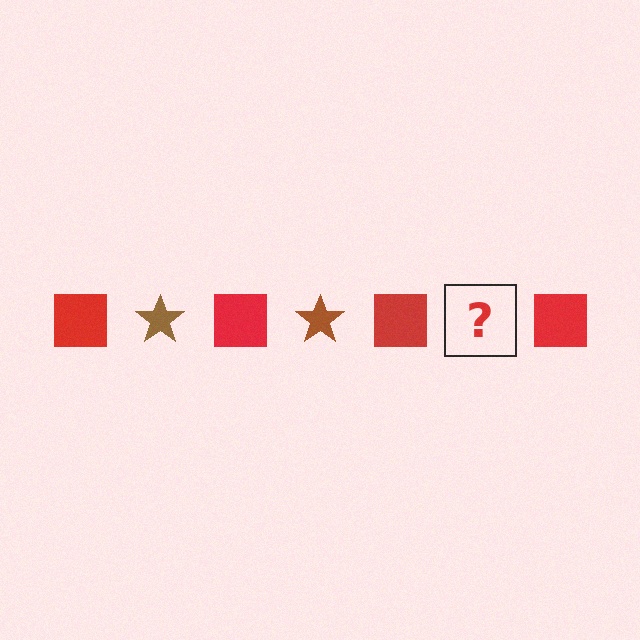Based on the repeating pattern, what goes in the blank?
The blank should be a brown star.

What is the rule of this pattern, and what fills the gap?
The rule is that the pattern alternates between red square and brown star. The gap should be filled with a brown star.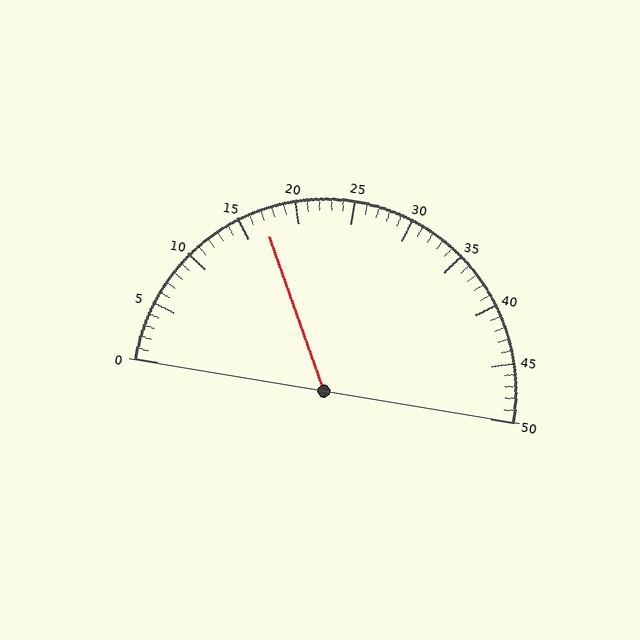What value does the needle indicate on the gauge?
The needle indicates approximately 17.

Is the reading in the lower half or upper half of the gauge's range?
The reading is in the lower half of the range (0 to 50).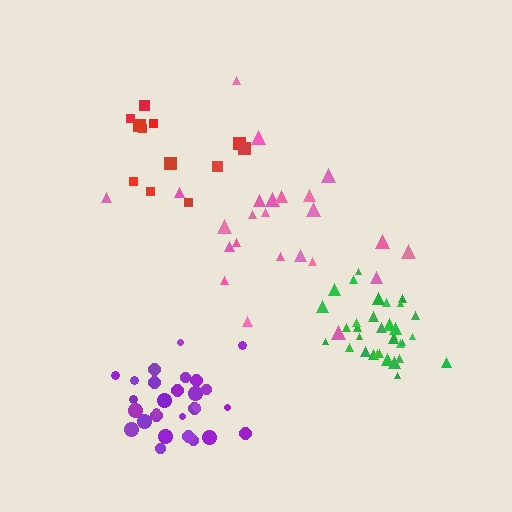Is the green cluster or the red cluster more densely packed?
Green.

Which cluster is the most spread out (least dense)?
Pink.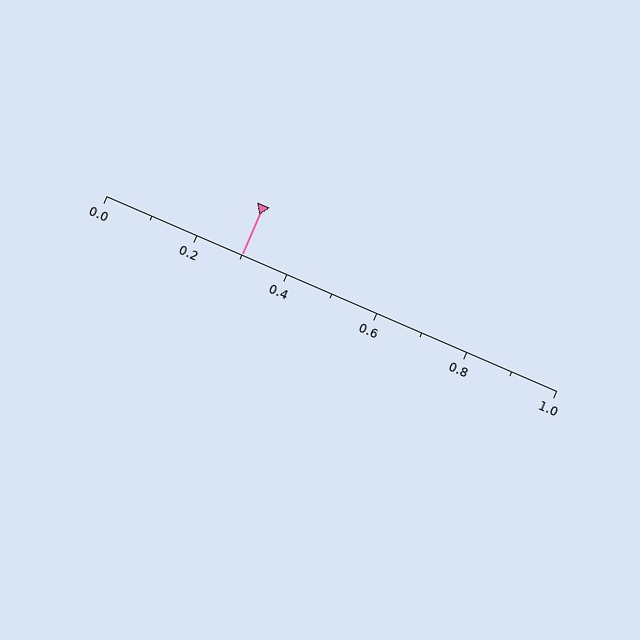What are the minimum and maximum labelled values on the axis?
The axis runs from 0.0 to 1.0.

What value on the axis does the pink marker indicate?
The marker indicates approximately 0.3.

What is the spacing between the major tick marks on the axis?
The major ticks are spaced 0.2 apart.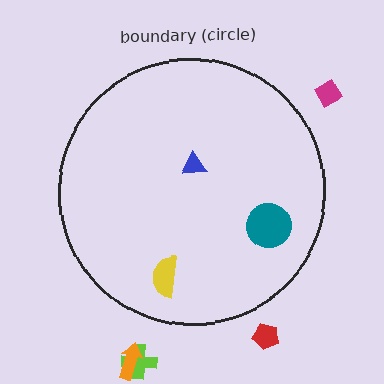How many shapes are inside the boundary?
3 inside, 4 outside.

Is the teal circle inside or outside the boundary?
Inside.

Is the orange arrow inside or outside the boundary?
Outside.